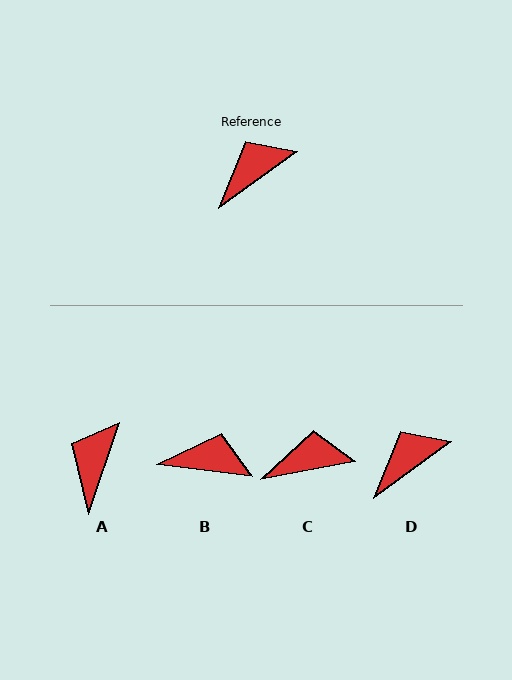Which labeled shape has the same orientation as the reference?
D.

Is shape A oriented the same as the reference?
No, it is off by about 35 degrees.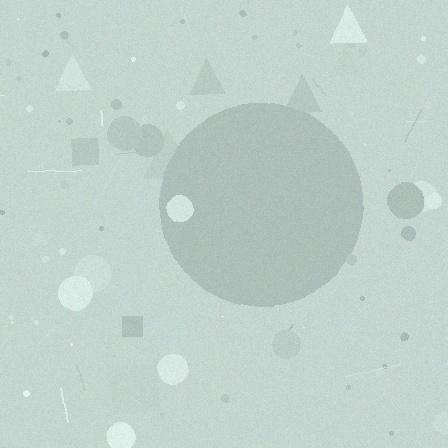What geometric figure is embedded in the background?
A circle is embedded in the background.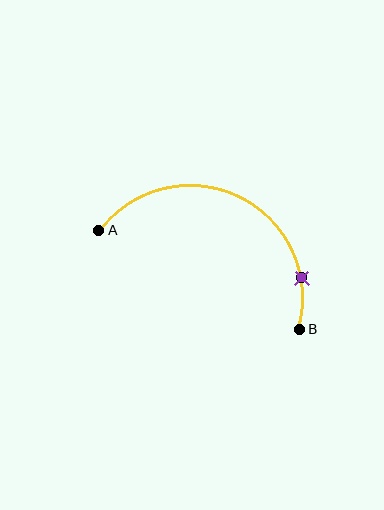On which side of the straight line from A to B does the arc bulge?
The arc bulges above the straight line connecting A and B.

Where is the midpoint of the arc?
The arc midpoint is the point on the curve farthest from the straight line joining A and B. It sits above that line.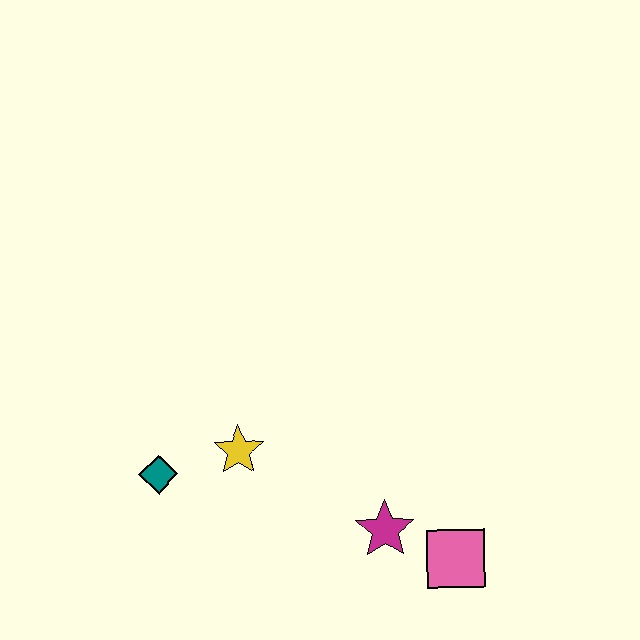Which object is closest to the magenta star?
The pink square is closest to the magenta star.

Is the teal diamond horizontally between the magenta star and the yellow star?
No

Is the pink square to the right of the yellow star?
Yes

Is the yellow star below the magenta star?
No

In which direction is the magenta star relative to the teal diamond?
The magenta star is to the right of the teal diamond.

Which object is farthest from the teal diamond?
The pink square is farthest from the teal diamond.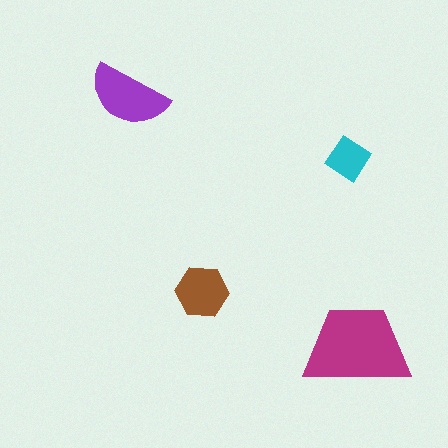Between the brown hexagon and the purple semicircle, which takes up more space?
The purple semicircle.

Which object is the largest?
The magenta trapezoid.